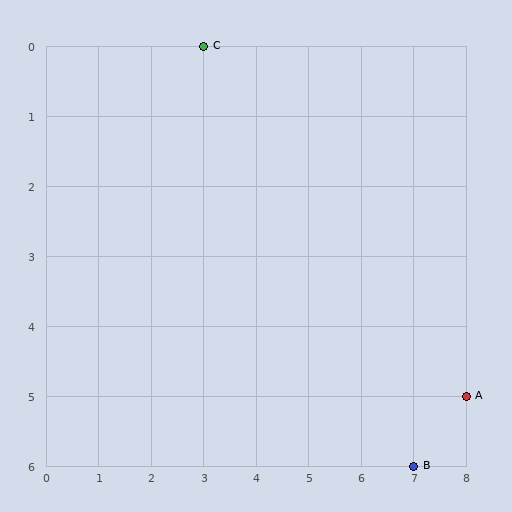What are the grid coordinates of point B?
Point B is at grid coordinates (7, 6).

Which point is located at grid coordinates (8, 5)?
Point A is at (8, 5).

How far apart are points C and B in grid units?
Points C and B are 4 columns and 6 rows apart (about 7.2 grid units diagonally).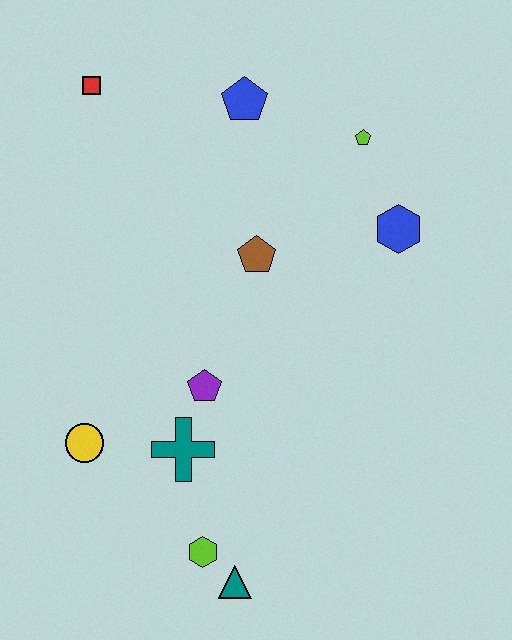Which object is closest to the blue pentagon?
The lime pentagon is closest to the blue pentagon.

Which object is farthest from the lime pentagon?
The teal triangle is farthest from the lime pentagon.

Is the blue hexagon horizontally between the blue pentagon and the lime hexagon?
No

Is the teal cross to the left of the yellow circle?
No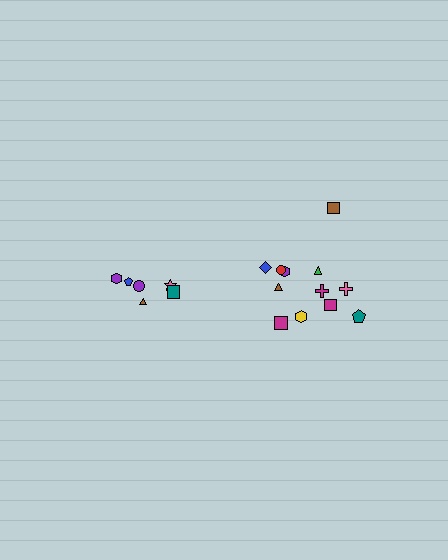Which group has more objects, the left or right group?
The right group.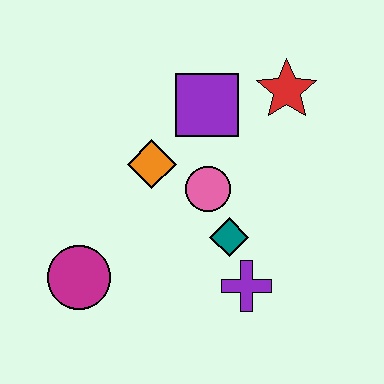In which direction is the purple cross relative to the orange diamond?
The purple cross is below the orange diamond.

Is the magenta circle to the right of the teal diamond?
No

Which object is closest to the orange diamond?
The pink circle is closest to the orange diamond.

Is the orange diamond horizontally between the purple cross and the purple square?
No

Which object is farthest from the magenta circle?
The red star is farthest from the magenta circle.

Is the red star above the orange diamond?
Yes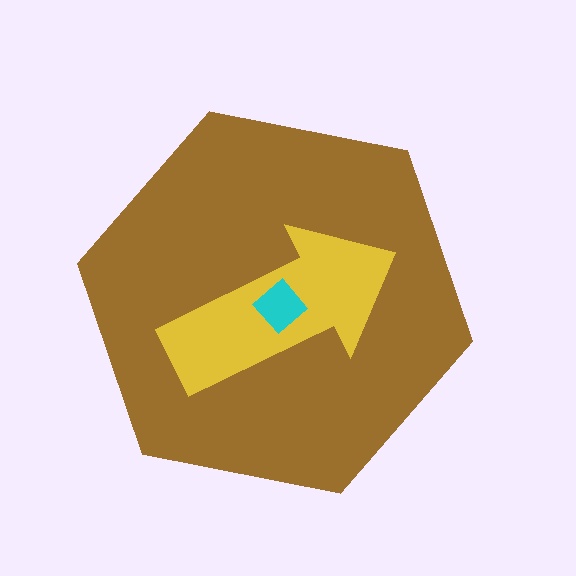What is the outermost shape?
The brown hexagon.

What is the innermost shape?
The cyan diamond.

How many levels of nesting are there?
3.